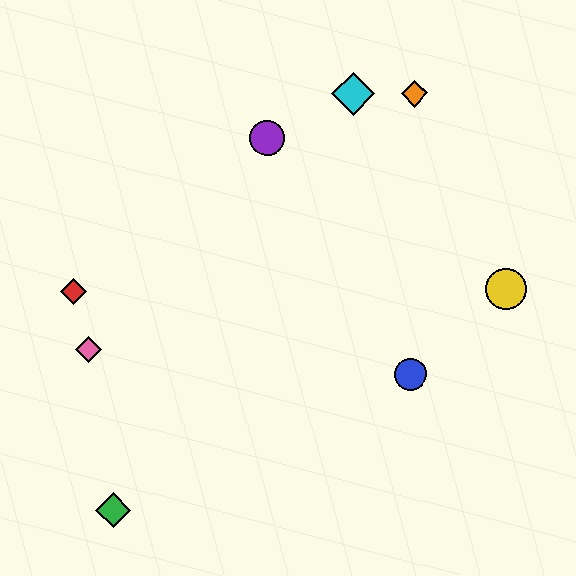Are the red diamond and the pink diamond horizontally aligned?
No, the red diamond is at y≈291 and the pink diamond is at y≈349.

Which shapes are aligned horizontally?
The red diamond, the yellow circle are aligned horizontally.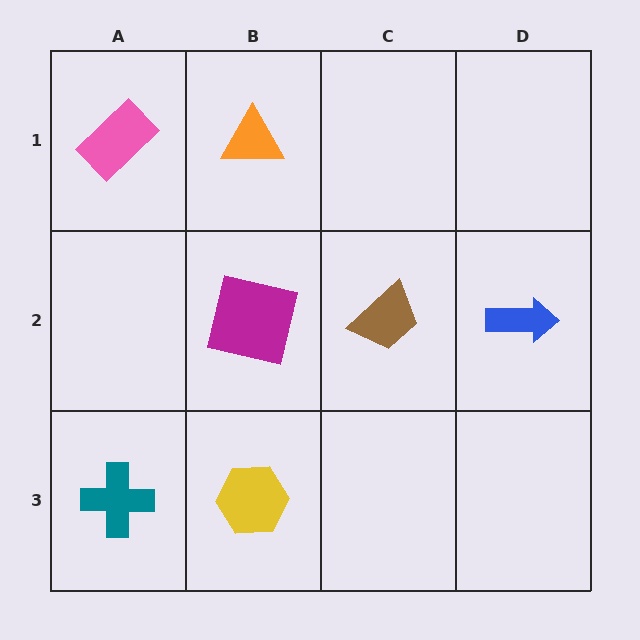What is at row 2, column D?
A blue arrow.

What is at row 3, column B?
A yellow hexagon.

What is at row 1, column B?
An orange triangle.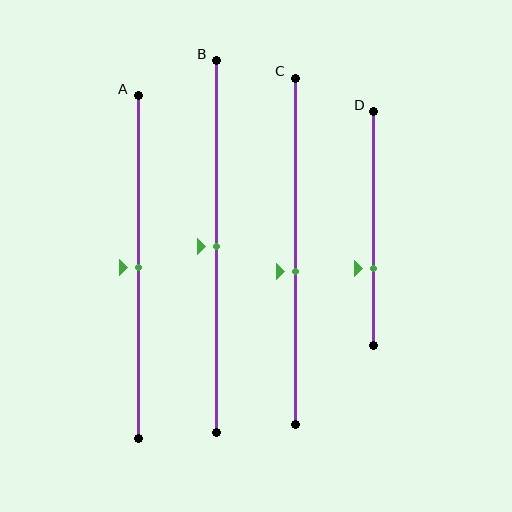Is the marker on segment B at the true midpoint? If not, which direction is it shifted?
Yes, the marker on segment B is at the true midpoint.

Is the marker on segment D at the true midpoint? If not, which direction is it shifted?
No, the marker on segment D is shifted downward by about 17% of the segment length.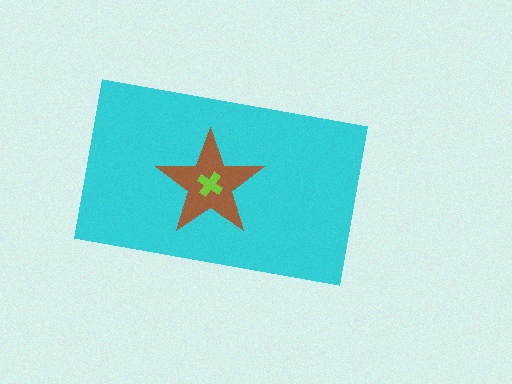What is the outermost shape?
The cyan rectangle.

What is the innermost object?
The lime cross.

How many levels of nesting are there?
3.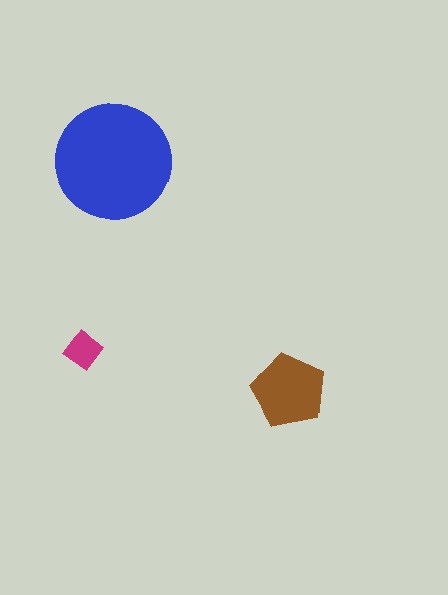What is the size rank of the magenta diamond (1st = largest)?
3rd.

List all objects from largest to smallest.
The blue circle, the brown pentagon, the magenta diamond.